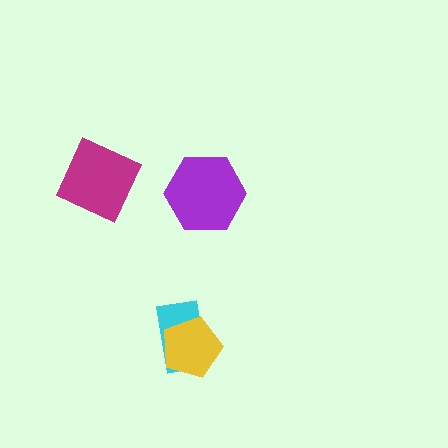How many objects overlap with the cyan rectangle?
1 object overlaps with the cyan rectangle.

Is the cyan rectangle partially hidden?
Yes, it is partially covered by another shape.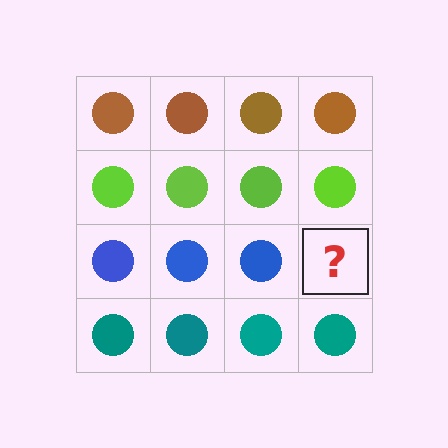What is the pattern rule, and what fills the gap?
The rule is that each row has a consistent color. The gap should be filled with a blue circle.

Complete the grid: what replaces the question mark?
The question mark should be replaced with a blue circle.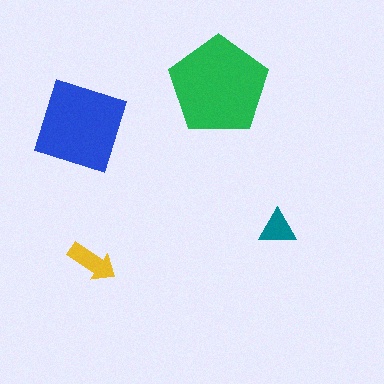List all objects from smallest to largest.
The teal triangle, the yellow arrow, the blue diamond, the green pentagon.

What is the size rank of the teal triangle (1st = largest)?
4th.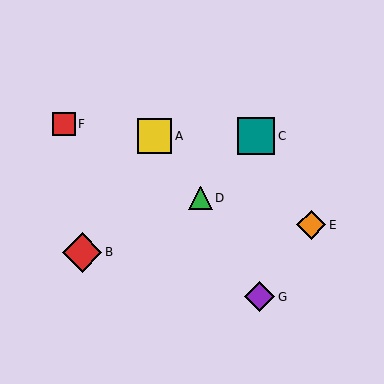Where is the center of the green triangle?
The center of the green triangle is at (200, 198).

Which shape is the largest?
The red diamond (labeled B) is the largest.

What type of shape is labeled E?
Shape E is an orange diamond.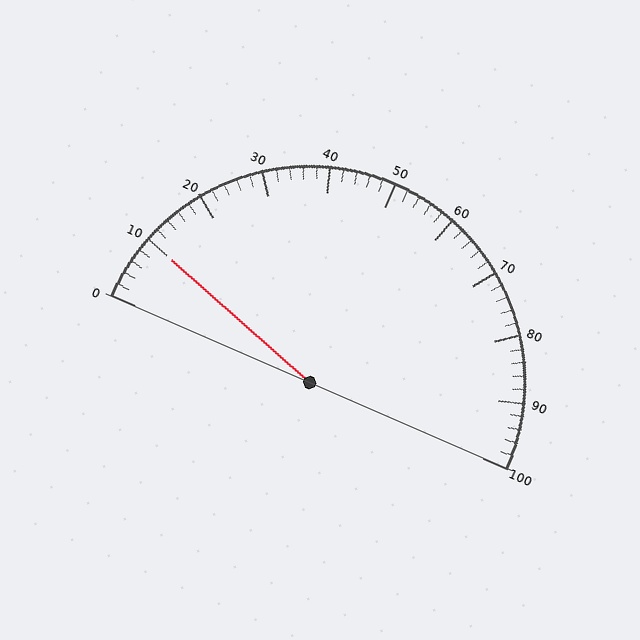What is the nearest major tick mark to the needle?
The nearest major tick mark is 10.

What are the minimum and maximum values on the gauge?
The gauge ranges from 0 to 100.